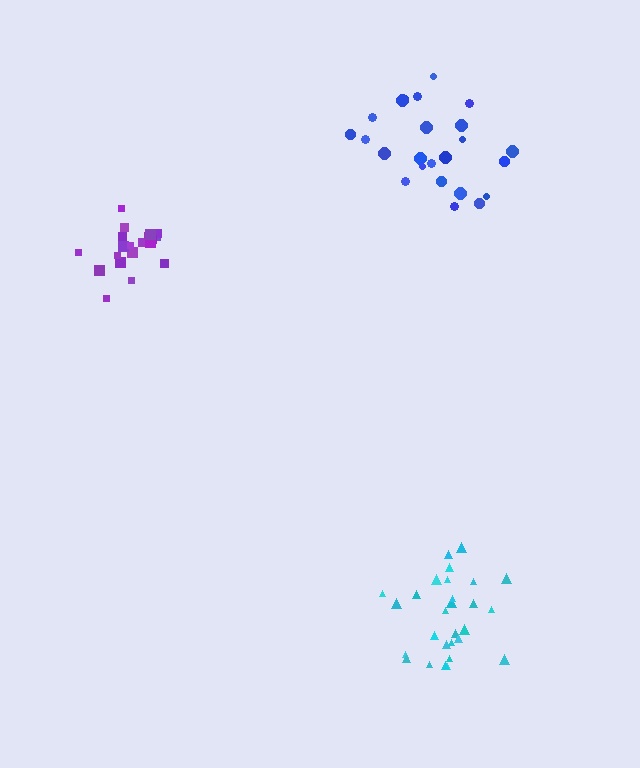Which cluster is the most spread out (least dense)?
Blue.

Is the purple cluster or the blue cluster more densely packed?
Purple.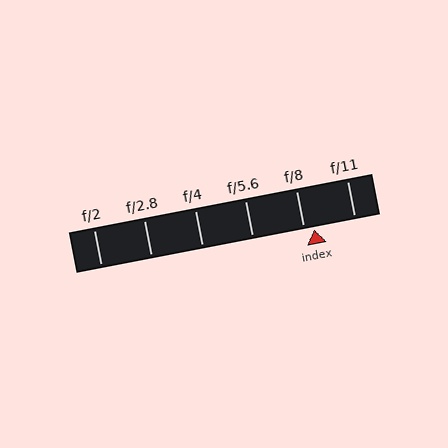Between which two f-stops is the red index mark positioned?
The index mark is between f/8 and f/11.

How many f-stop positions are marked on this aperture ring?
There are 6 f-stop positions marked.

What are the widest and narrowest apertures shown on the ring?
The widest aperture shown is f/2 and the narrowest is f/11.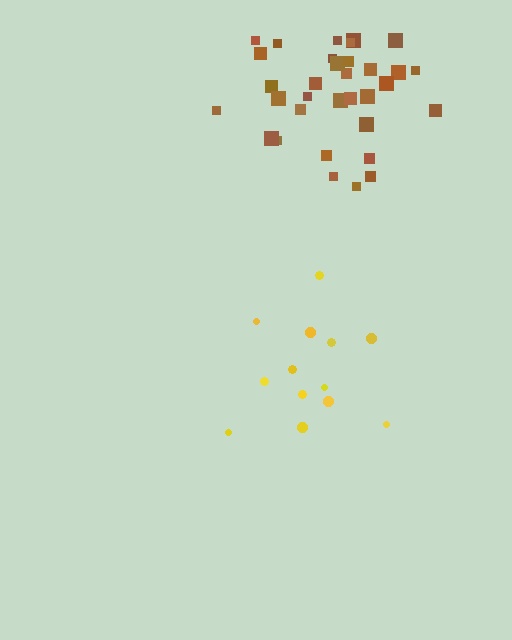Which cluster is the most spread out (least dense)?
Yellow.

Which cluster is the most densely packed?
Brown.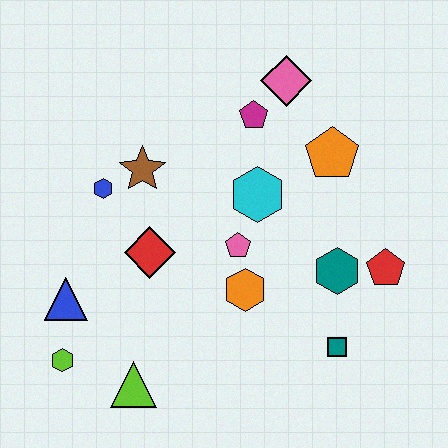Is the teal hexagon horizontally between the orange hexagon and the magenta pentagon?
No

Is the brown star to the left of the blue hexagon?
No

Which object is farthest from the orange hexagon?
The pink diamond is farthest from the orange hexagon.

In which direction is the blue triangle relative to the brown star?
The blue triangle is below the brown star.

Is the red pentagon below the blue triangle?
No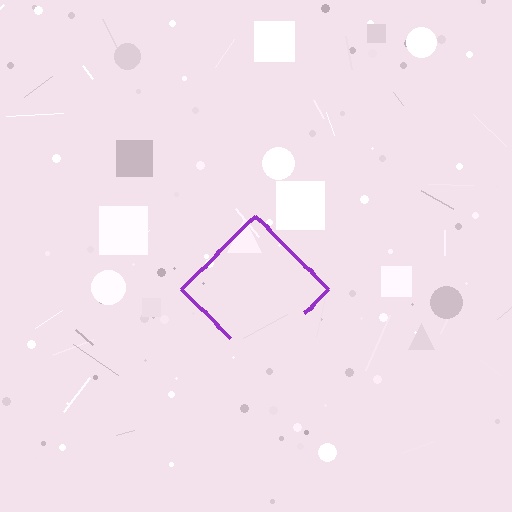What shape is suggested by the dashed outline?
The dashed outline suggests a diamond.